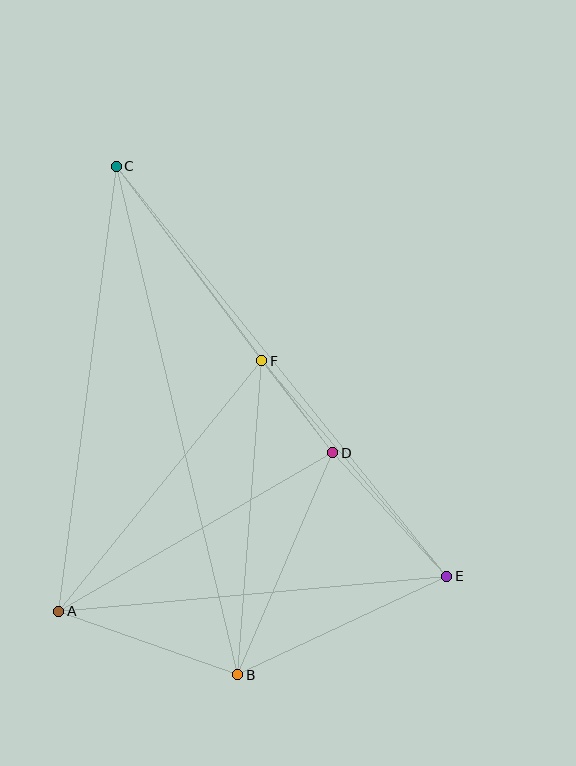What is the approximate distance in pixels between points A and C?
The distance between A and C is approximately 449 pixels.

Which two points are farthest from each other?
Points C and E are farthest from each other.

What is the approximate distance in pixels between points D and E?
The distance between D and E is approximately 168 pixels.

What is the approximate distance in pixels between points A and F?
The distance between A and F is approximately 323 pixels.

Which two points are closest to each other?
Points D and F are closest to each other.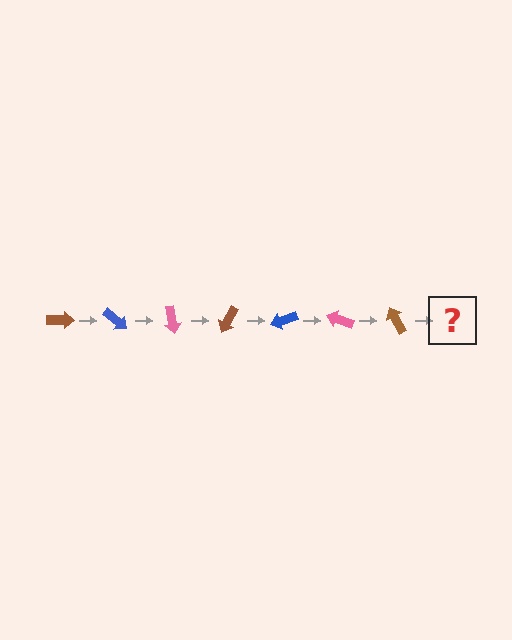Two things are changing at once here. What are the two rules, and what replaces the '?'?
The two rules are that it rotates 40 degrees each step and the color cycles through brown, blue, and pink. The '?' should be a blue arrow, rotated 280 degrees from the start.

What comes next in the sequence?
The next element should be a blue arrow, rotated 280 degrees from the start.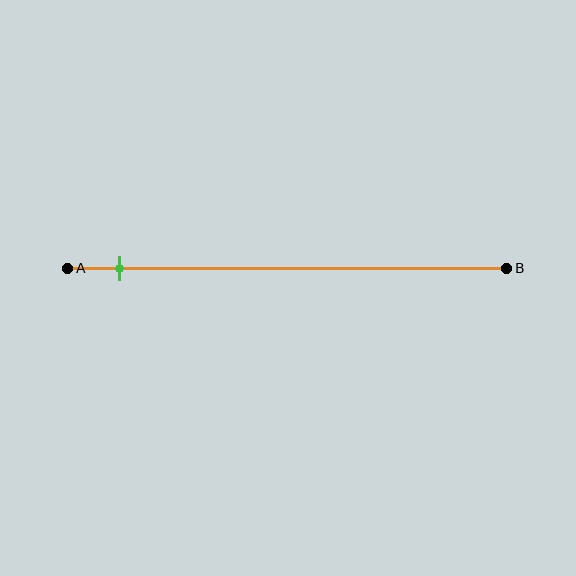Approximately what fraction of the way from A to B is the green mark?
The green mark is approximately 10% of the way from A to B.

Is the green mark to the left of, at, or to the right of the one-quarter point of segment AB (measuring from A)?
The green mark is to the left of the one-quarter point of segment AB.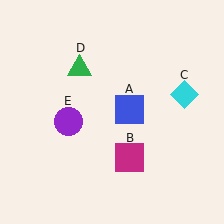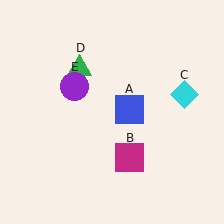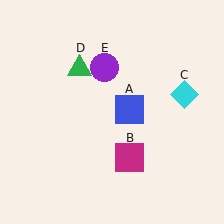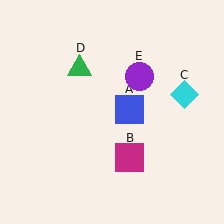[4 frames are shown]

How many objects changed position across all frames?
1 object changed position: purple circle (object E).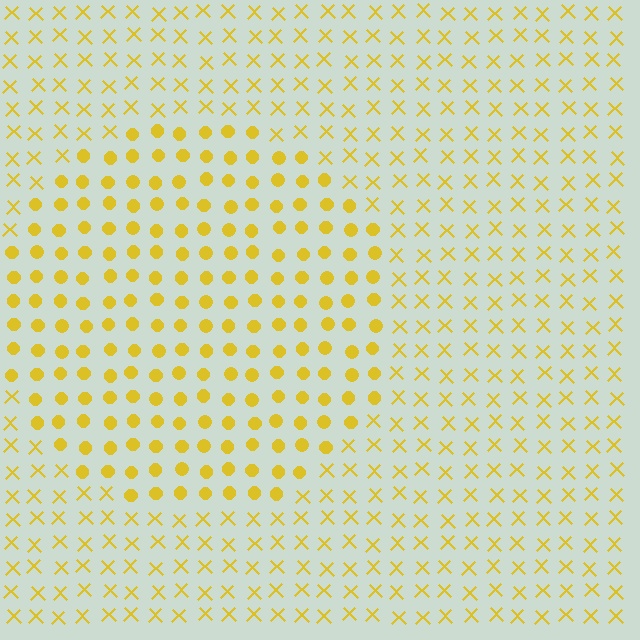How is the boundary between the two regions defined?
The boundary is defined by a change in element shape: circles inside vs. X marks outside. All elements share the same color and spacing.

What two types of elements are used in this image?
The image uses circles inside the circle region and X marks outside it.